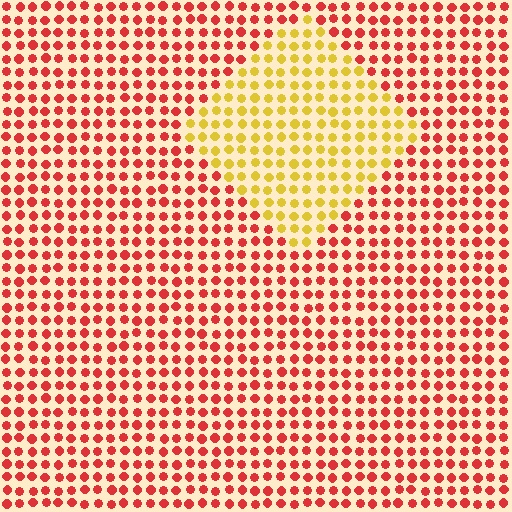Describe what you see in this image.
The image is filled with small red elements in a uniform arrangement. A diamond-shaped region is visible where the elements are tinted to a slightly different hue, forming a subtle color boundary.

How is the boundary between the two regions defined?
The boundary is defined purely by a slight shift in hue (about 54 degrees). Spacing, size, and orientation are identical on both sides.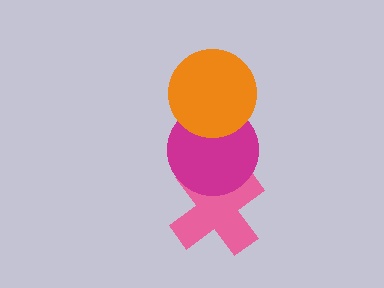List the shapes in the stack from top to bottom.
From top to bottom: the orange circle, the magenta circle, the pink cross.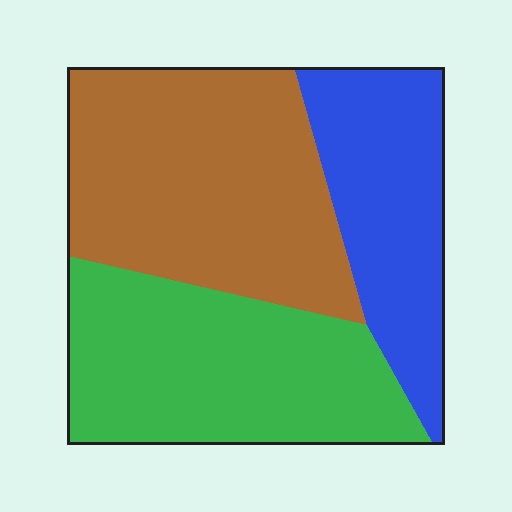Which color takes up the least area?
Blue, at roughly 25%.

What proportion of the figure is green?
Green covers around 35% of the figure.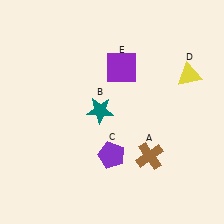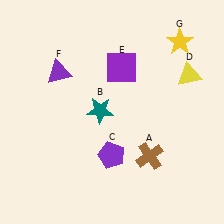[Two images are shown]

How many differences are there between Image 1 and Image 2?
There are 2 differences between the two images.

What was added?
A purple triangle (F), a yellow star (G) were added in Image 2.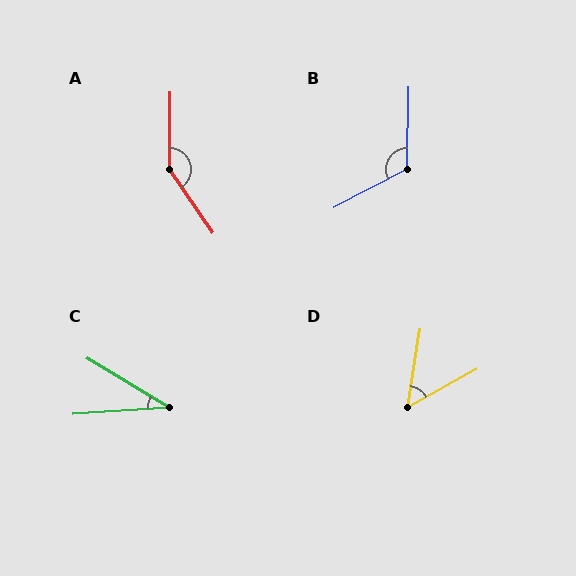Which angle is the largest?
A, at approximately 145 degrees.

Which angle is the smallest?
C, at approximately 35 degrees.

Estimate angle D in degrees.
Approximately 52 degrees.